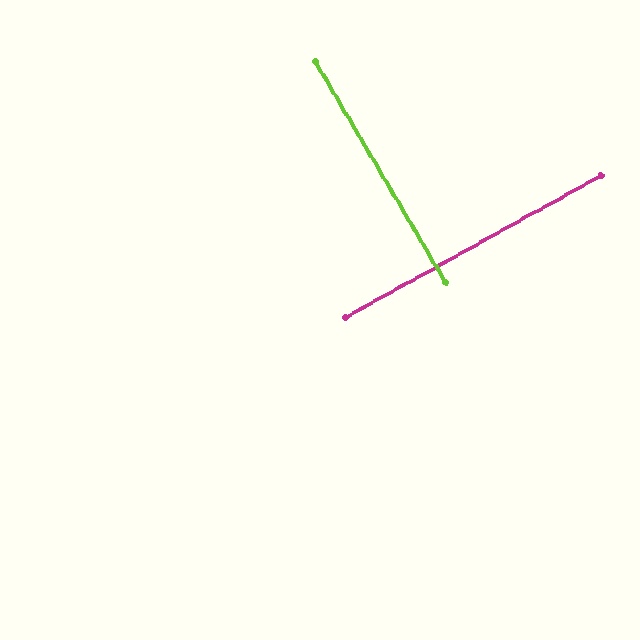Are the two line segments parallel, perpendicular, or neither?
Perpendicular — they meet at approximately 89°.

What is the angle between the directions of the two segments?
Approximately 89 degrees.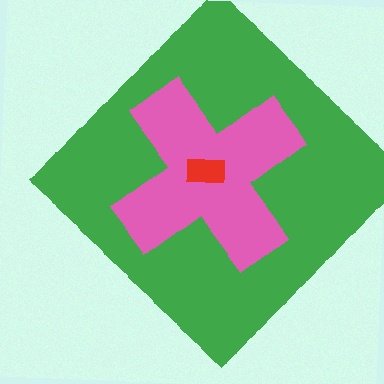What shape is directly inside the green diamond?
The pink cross.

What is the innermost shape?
The red rectangle.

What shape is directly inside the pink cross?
The red rectangle.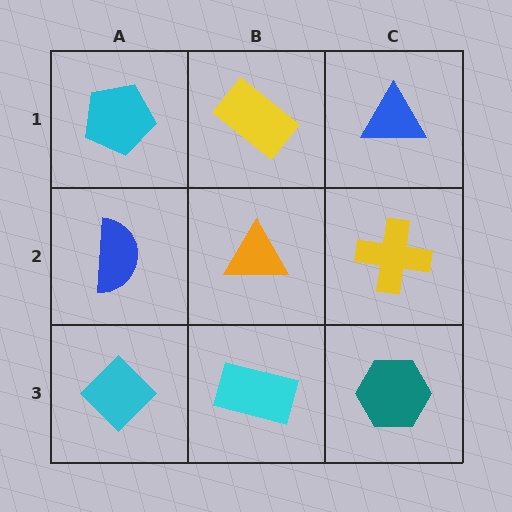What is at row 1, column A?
A cyan pentagon.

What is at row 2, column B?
An orange triangle.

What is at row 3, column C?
A teal hexagon.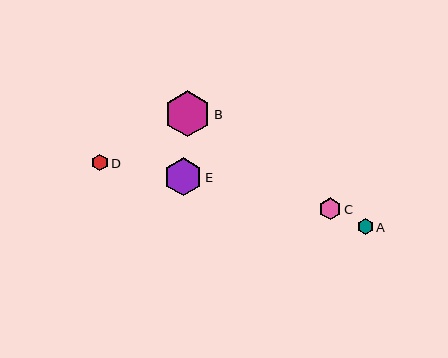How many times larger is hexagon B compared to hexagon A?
Hexagon B is approximately 2.9 times the size of hexagon A.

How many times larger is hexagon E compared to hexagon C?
Hexagon E is approximately 1.7 times the size of hexagon C.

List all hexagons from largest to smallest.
From largest to smallest: B, E, C, D, A.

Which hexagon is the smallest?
Hexagon A is the smallest with a size of approximately 16 pixels.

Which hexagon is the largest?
Hexagon B is the largest with a size of approximately 46 pixels.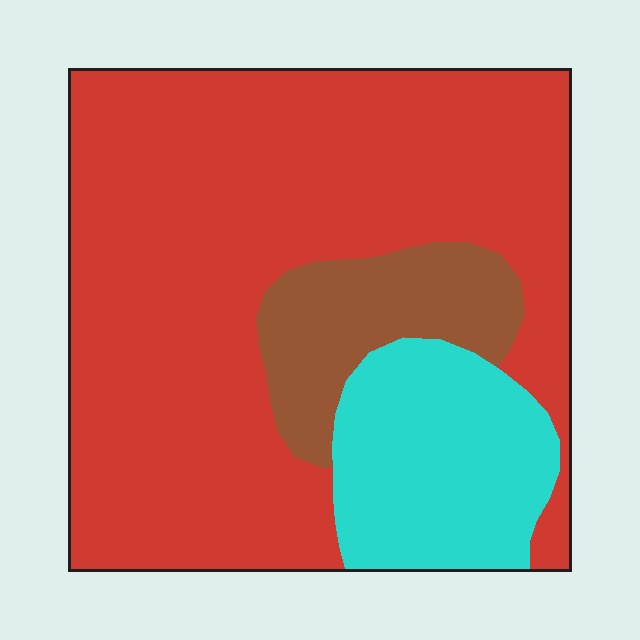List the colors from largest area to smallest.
From largest to smallest: red, cyan, brown.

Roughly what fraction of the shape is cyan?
Cyan covers roughly 20% of the shape.